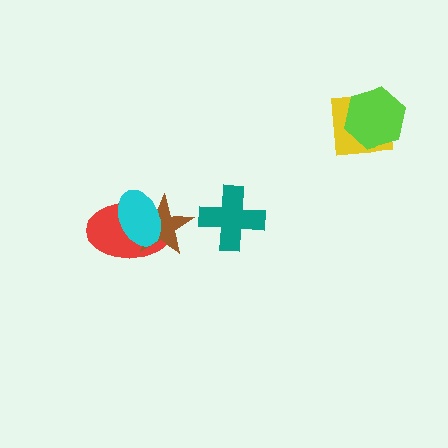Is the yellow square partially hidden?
Yes, it is partially covered by another shape.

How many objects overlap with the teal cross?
0 objects overlap with the teal cross.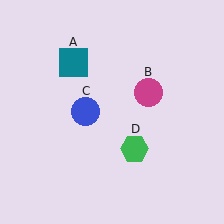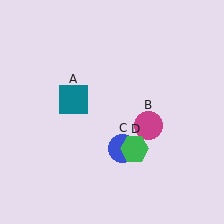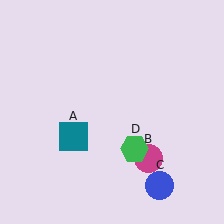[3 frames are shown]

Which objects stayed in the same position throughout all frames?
Green hexagon (object D) remained stationary.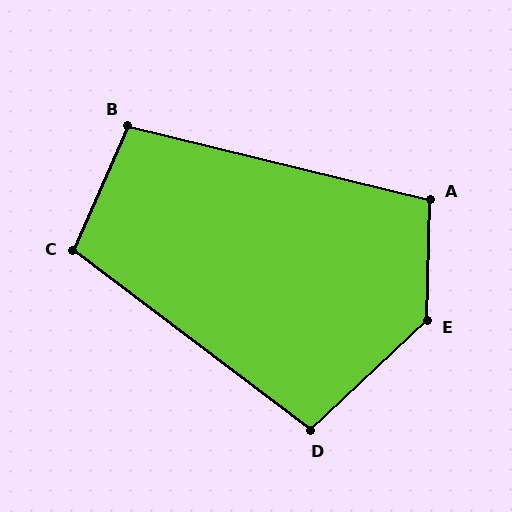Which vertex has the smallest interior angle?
D, at approximately 99 degrees.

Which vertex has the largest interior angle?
E, at approximately 135 degrees.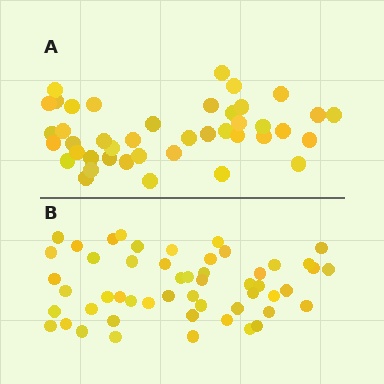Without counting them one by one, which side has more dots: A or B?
Region B (the bottom region) has more dots.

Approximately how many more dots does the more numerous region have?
Region B has roughly 10 or so more dots than region A.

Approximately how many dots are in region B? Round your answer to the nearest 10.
About 50 dots. (The exact count is 52, which rounds to 50.)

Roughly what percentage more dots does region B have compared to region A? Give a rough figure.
About 25% more.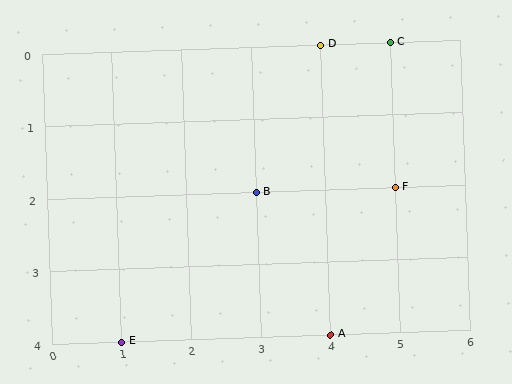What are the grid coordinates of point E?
Point E is at grid coordinates (1, 4).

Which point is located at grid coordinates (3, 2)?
Point B is at (3, 2).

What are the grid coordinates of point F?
Point F is at grid coordinates (5, 2).